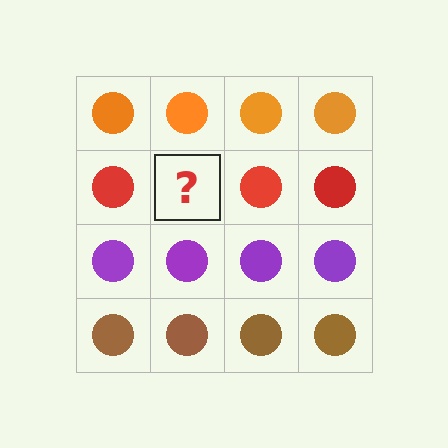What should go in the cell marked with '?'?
The missing cell should contain a red circle.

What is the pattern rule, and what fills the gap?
The rule is that each row has a consistent color. The gap should be filled with a red circle.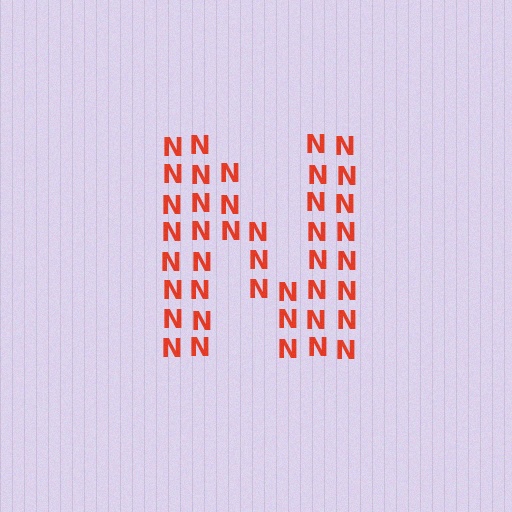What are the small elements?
The small elements are letter N's.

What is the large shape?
The large shape is the letter N.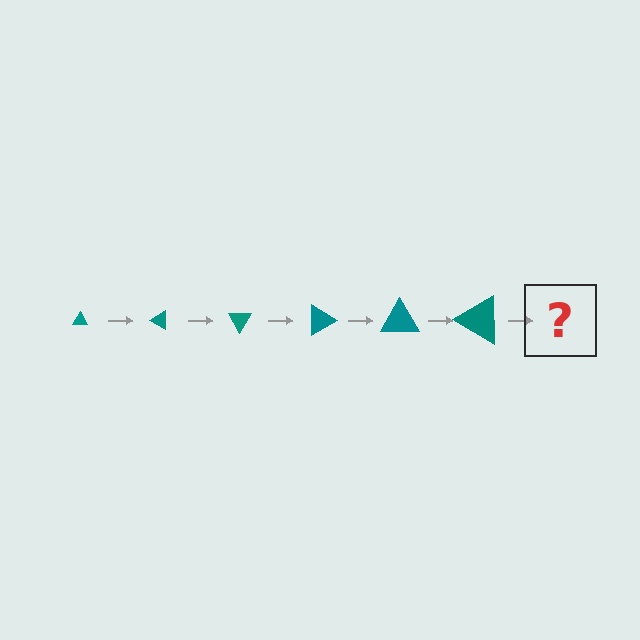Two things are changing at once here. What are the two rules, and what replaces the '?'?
The two rules are that the triangle grows larger each step and it rotates 30 degrees each step. The '?' should be a triangle, larger than the previous one and rotated 180 degrees from the start.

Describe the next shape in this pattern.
It should be a triangle, larger than the previous one and rotated 180 degrees from the start.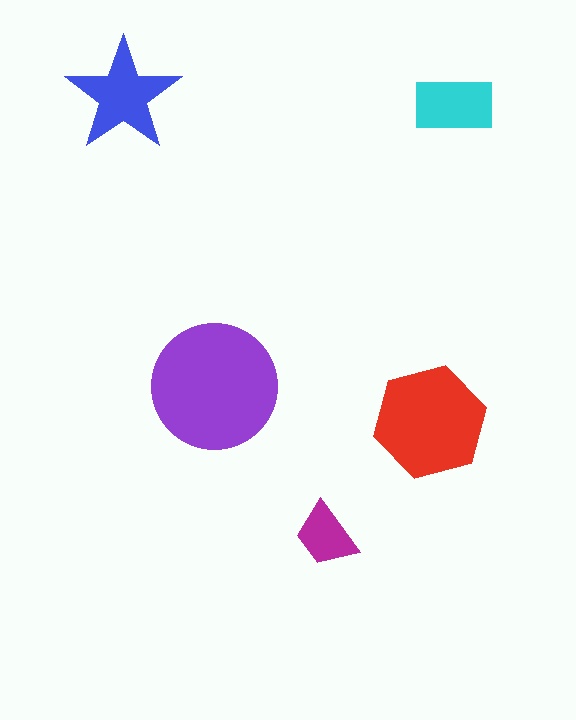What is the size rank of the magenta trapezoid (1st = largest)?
5th.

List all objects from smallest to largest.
The magenta trapezoid, the cyan rectangle, the blue star, the red hexagon, the purple circle.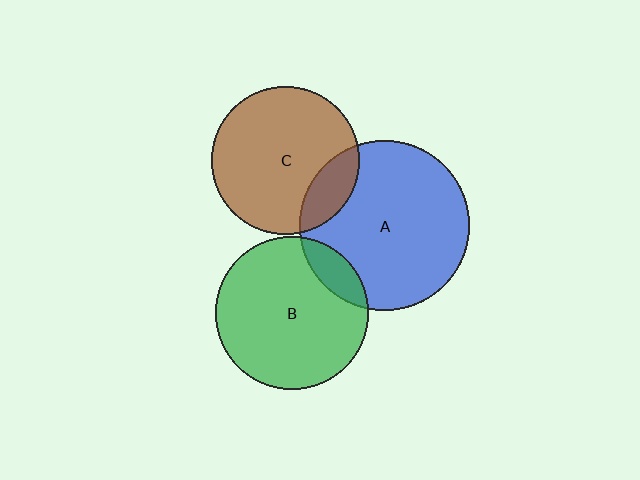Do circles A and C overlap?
Yes.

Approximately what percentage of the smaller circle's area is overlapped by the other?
Approximately 15%.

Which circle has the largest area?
Circle A (blue).